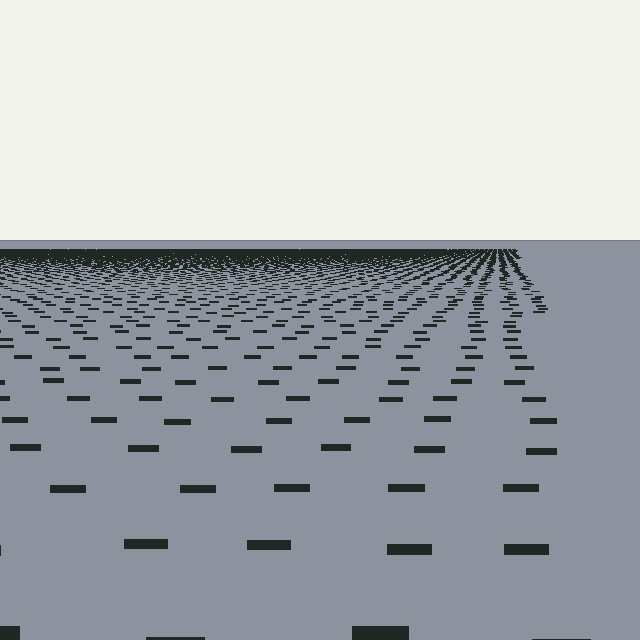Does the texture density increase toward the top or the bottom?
Density increases toward the top.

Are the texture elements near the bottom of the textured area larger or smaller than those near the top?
Larger. Near the bottom, elements are closer to the viewer and appear at a bigger on-screen size.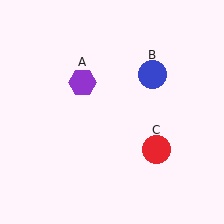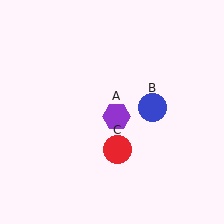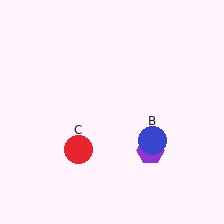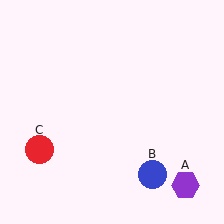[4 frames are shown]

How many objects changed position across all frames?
3 objects changed position: purple hexagon (object A), blue circle (object B), red circle (object C).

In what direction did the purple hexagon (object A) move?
The purple hexagon (object A) moved down and to the right.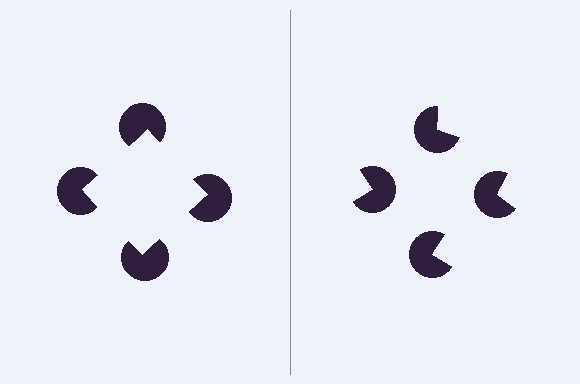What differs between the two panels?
The pac-man discs are positioned identically on both sides; only the wedge orientations differ. On the left they align to a square; on the right they are misaligned.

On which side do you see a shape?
An illusory square appears on the left side. On the right side the wedge cuts are rotated, so no coherent shape forms.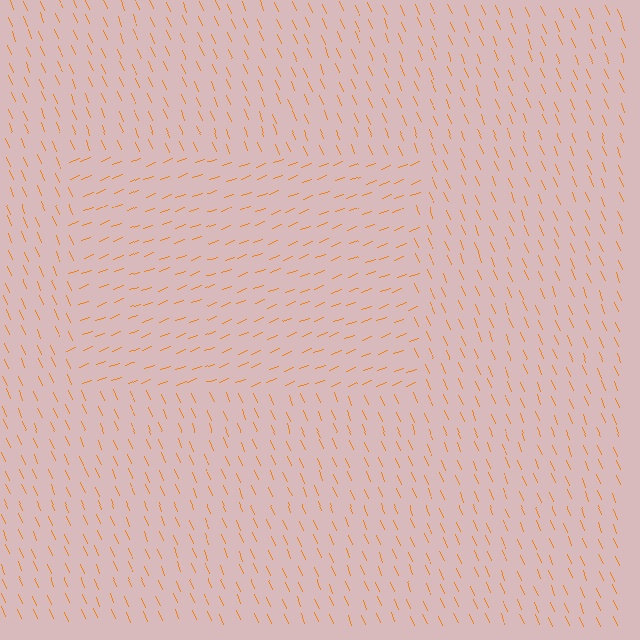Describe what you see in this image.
The image is filled with small orange line segments. A rectangle region in the image has lines oriented differently from the surrounding lines, creating a visible texture boundary.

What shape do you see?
I see a rectangle.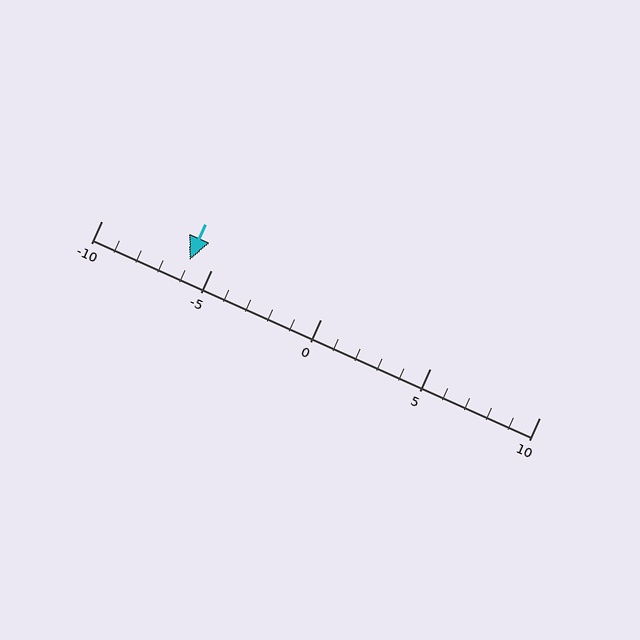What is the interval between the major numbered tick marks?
The major tick marks are spaced 5 units apart.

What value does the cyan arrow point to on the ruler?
The cyan arrow points to approximately -6.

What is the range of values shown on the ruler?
The ruler shows values from -10 to 10.